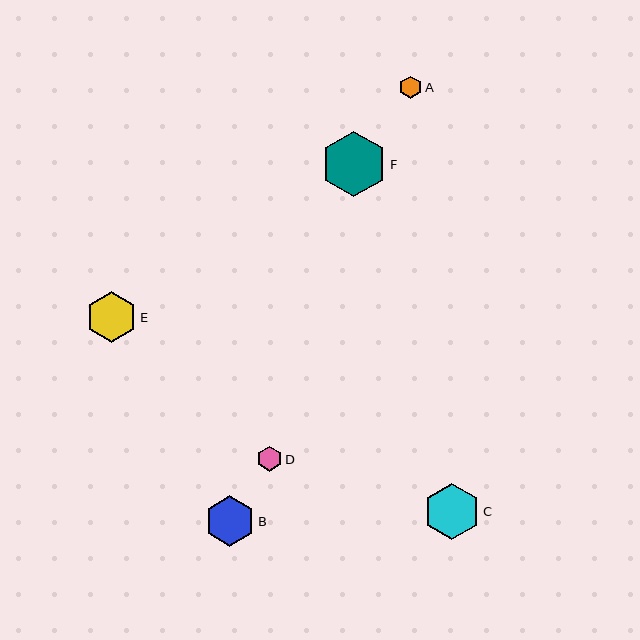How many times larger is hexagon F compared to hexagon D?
Hexagon F is approximately 2.7 times the size of hexagon D.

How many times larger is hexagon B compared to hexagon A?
Hexagon B is approximately 2.2 times the size of hexagon A.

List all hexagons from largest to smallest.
From largest to smallest: F, C, E, B, D, A.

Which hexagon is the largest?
Hexagon F is the largest with a size of approximately 65 pixels.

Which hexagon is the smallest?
Hexagon A is the smallest with a size of approximately 23 pixels.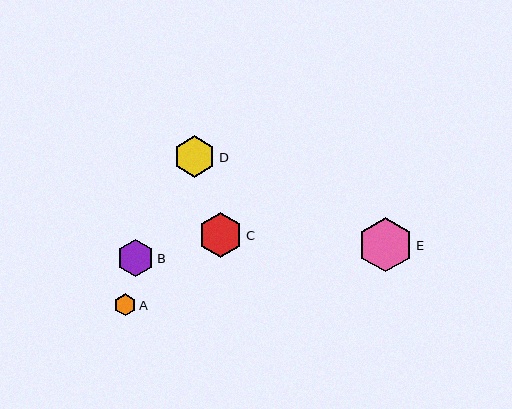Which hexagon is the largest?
Hexagon E is the largest with a size of approximately 55 pixels.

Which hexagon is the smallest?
Hexagon A is the smallest with a size of approximately 22 pixels.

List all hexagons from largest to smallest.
From largest to smallest: E, C, D, B, A.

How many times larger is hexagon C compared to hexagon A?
Hexagon C is approximately 2.0 times the size of hexagon A.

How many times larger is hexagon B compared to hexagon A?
Hexagon B is approximately 1.7 times the size of hexagon A.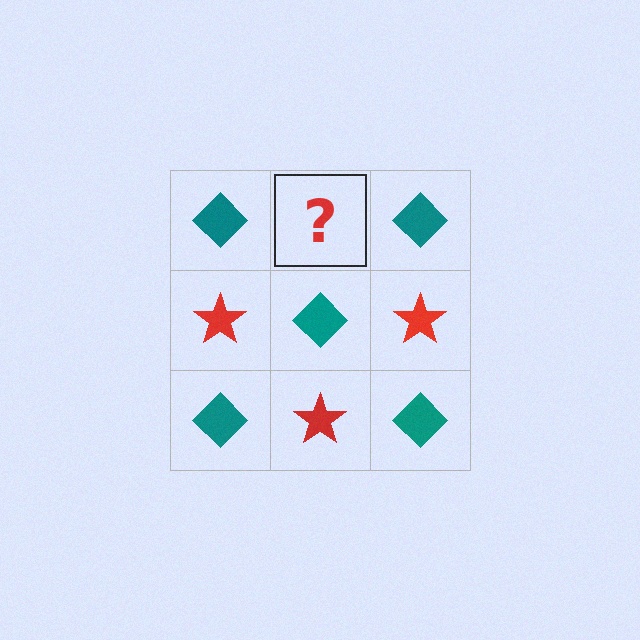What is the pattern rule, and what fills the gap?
The rule is that it alternates teal diamond and red star in a checkerboard pattern. The gap should be filled with a red star.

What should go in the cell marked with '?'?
The missing cell should contain a red star.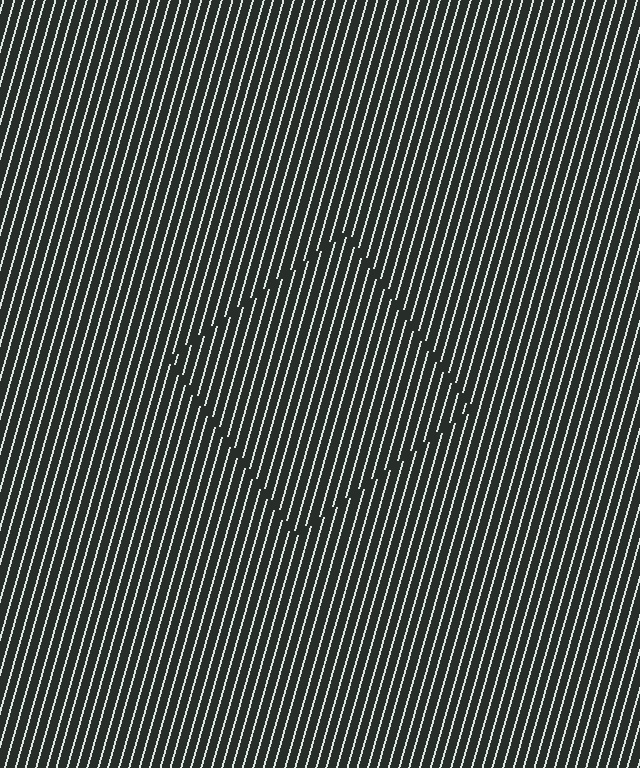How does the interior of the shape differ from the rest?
The interior of the shape contains the same grating, shifted by half a period — the contour is defined by the phase discontinuity where line-ends from the inner and outer gratings abut.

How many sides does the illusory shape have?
4 sides — the line-ends trace a square.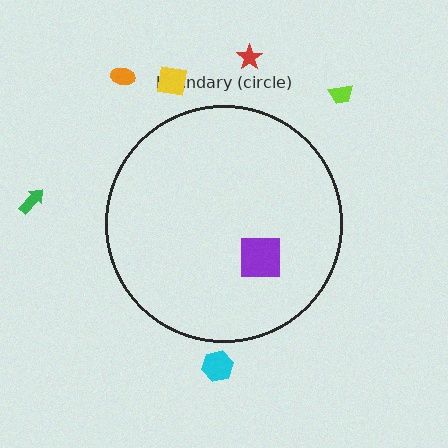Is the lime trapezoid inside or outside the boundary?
Outside.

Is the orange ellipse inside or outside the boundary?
Outside.